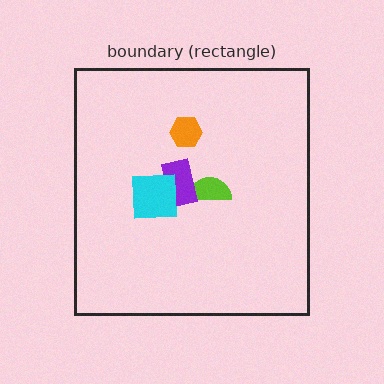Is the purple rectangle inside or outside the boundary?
Inside.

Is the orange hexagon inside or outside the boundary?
Inside.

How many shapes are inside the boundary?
4 inside, 0 outside.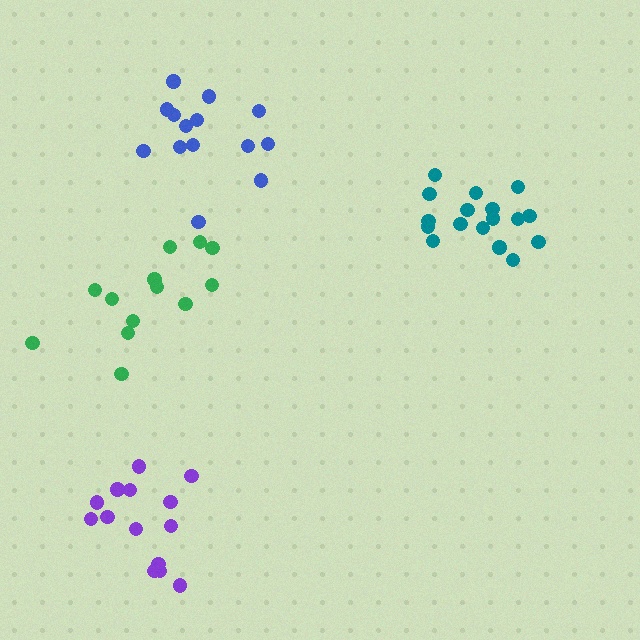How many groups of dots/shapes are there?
There are 4 groups.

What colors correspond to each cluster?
The clusters are colored: purple, blue, green, teal.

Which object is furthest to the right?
The teal cluster is rightmost.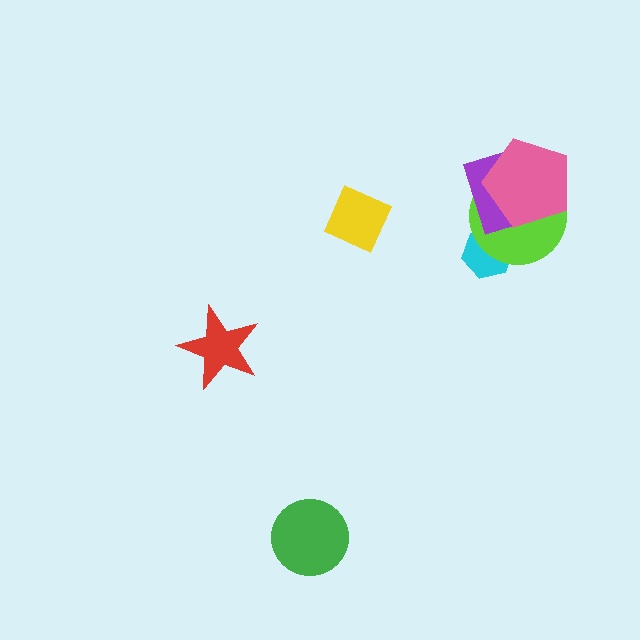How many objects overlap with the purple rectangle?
2 objects overlap with the purple rectangle.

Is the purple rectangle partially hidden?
Yes, it is partially covered by another shape.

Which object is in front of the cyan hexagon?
The lime circle is in front of the cyan hexagon.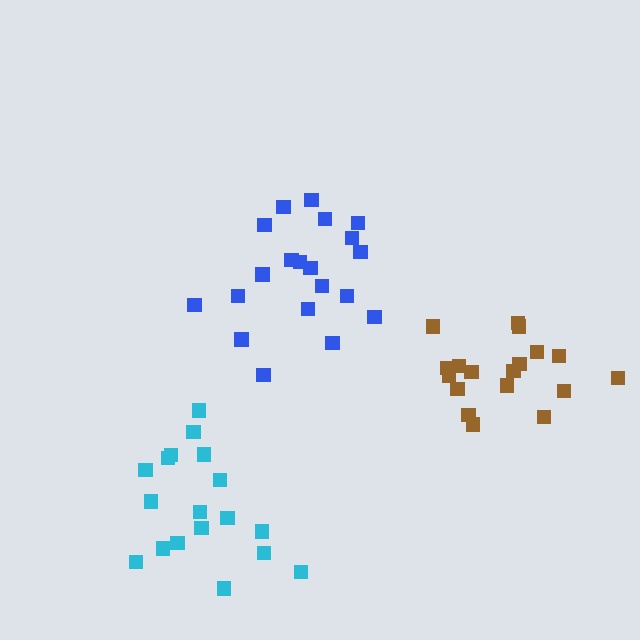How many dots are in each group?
Group 1: 18 dots, Group 2: 18 dots, Group 3: 20 dots (56 total).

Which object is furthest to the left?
The cyan cluster is leftmost.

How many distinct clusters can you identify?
There are 3 distinct clusters.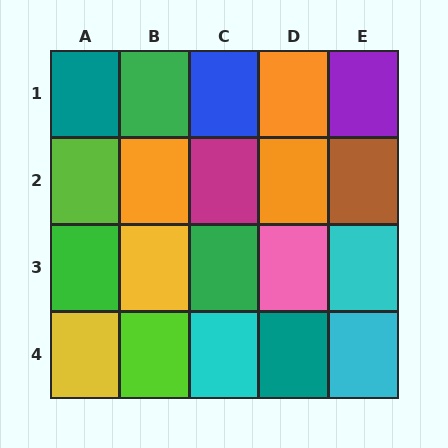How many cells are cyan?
3 cells are cyan.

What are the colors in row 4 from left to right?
Yellow, lime, cyan, teal, cyan.